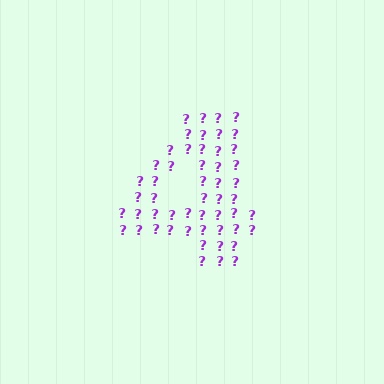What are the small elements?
The small elements are question marks.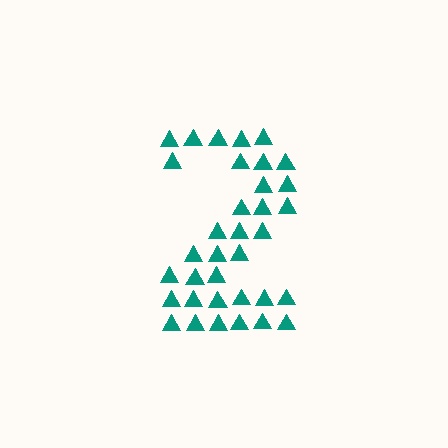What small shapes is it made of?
It is made of small triangles.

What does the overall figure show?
The overall figure shows the digit 2.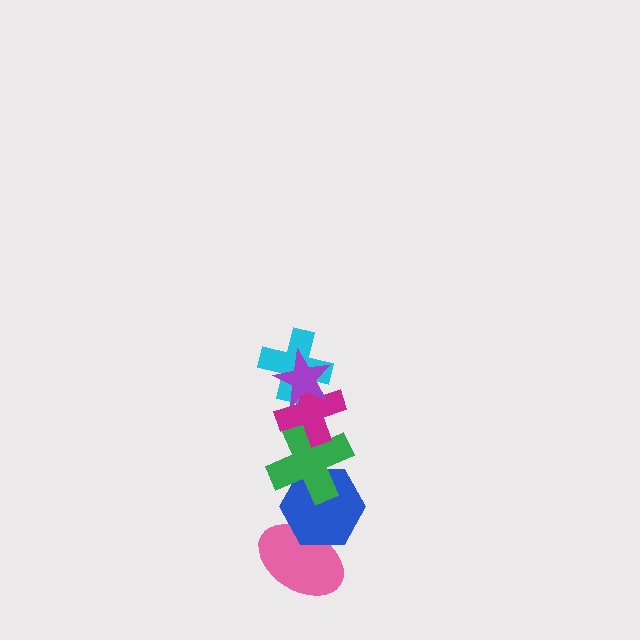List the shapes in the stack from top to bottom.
From top to bottom: the purple star, the cyan cross, the magenta cross, the green cross, the blue hexagon, the pink ellipse.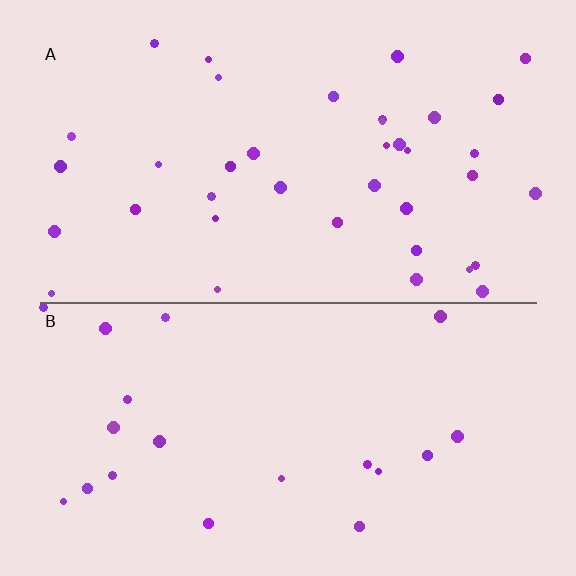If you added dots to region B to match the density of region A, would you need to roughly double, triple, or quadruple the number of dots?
Approximately double.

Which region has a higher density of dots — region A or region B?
A (the top).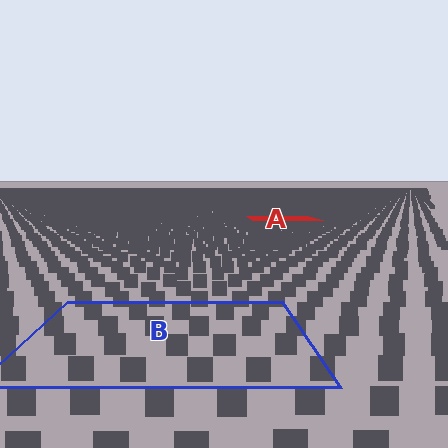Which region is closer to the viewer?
Region B is closer. The texture elements there are larger and more spread out.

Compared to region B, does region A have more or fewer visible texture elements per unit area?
Region A has more texture elements per unit area — they are packed more densely because it is farther away.